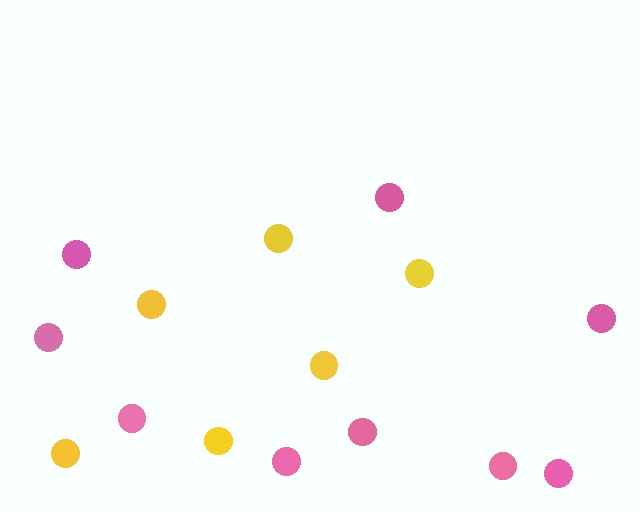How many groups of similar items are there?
There are 2 groups: one group of yellow circles (6) and one group of pink circles (9).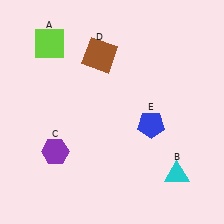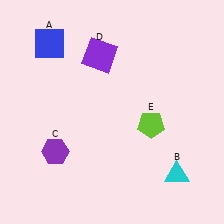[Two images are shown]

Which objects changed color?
A changed from lime to blue. D changed from brown to purple. E changed from blue to lime.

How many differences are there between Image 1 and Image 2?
There are 3 differences between the two images.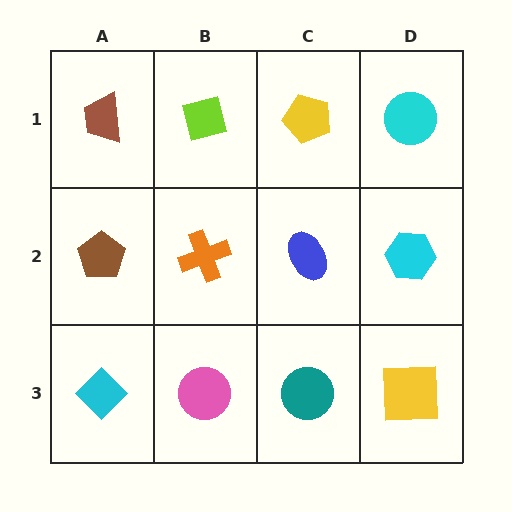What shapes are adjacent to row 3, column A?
A brown pentagon (row 2, column A), a pink circle (row 3, column B).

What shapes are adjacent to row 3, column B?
An orange cross (row 2, column B), a cyan diamond (row 3, column A), a teal circle (row 3, column C).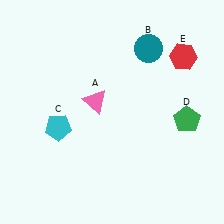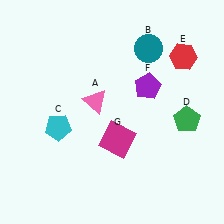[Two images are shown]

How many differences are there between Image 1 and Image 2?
There are 2 differences between the two images.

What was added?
A purple pentagon (F), a magenta square (G) were added in Image 2.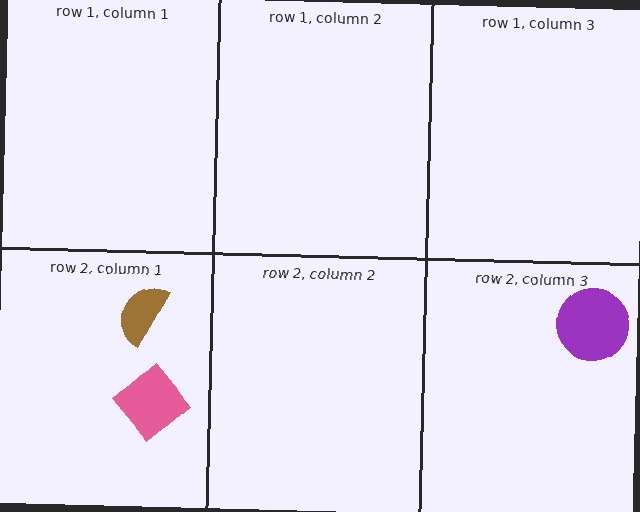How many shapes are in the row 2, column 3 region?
1.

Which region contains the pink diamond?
The row 2, column 1 region.